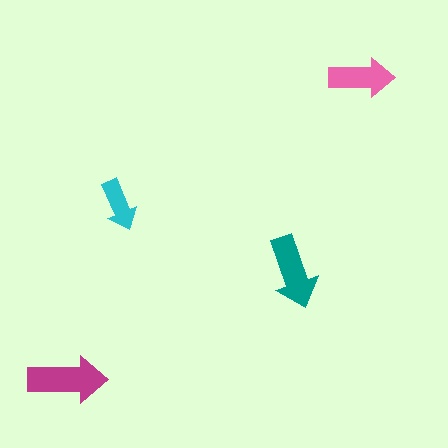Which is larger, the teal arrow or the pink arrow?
The teal one.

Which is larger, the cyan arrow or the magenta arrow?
The magenta one.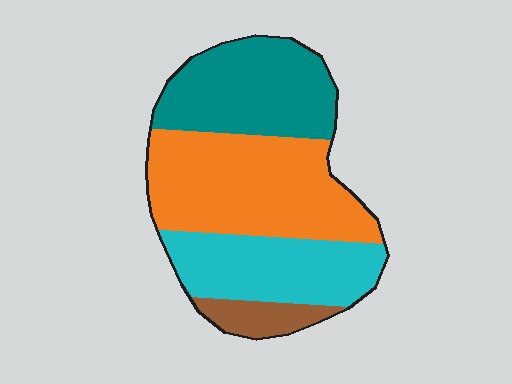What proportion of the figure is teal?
Teal takes up between a quarter and a half of the figure.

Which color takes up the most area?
Orange, at roughly 40%.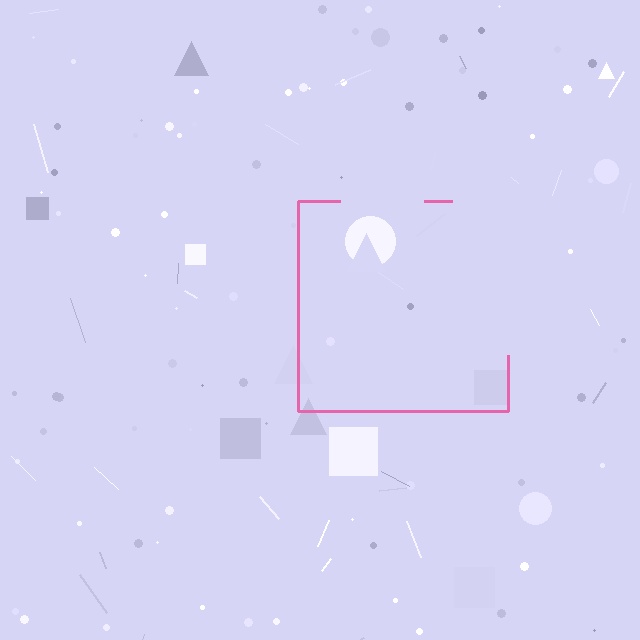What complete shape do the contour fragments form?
The contour fragments form a square.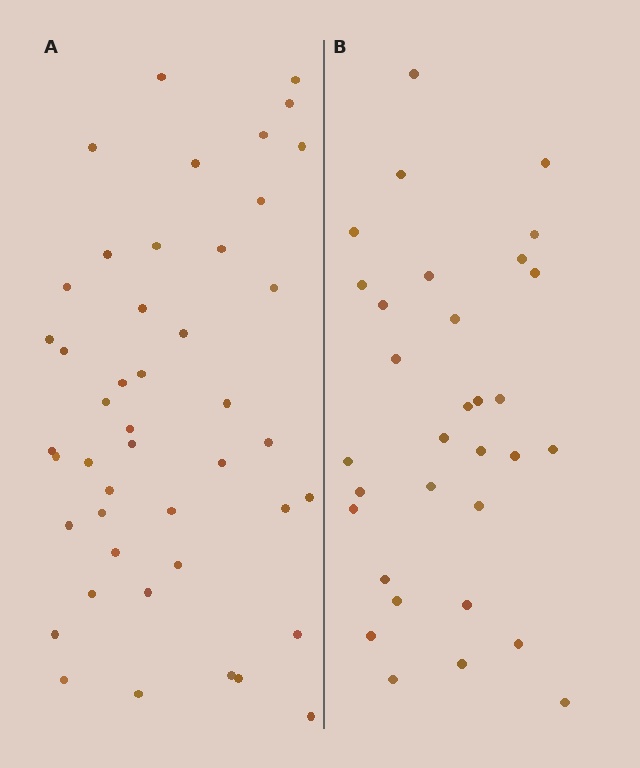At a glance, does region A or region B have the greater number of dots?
Region A (the left region) has more dots.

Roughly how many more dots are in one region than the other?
Region A has approximately 15 more dots than region B.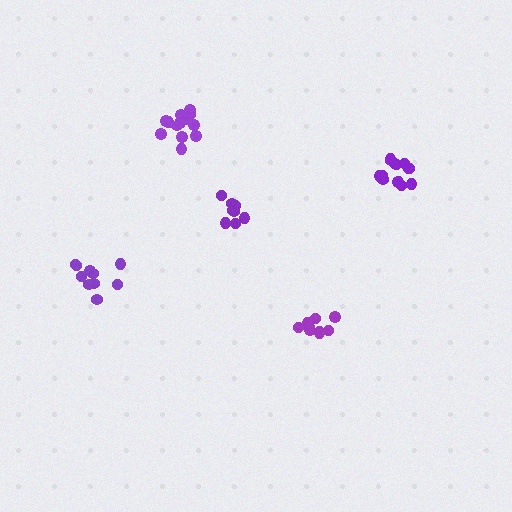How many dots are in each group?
Group 1: 13 dots, Group 2: 10 dots, Group 3: 8 dots, Group 4: 9 dots, Group 5: 14 dots (54 total).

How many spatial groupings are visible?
There are 5 spatial groupings.